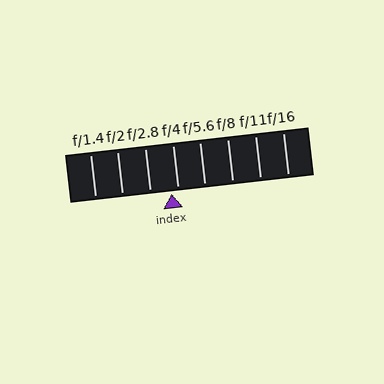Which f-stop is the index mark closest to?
The index mark is closest to f/4.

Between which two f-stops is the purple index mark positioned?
The index mark is between f/2.8 and f/4.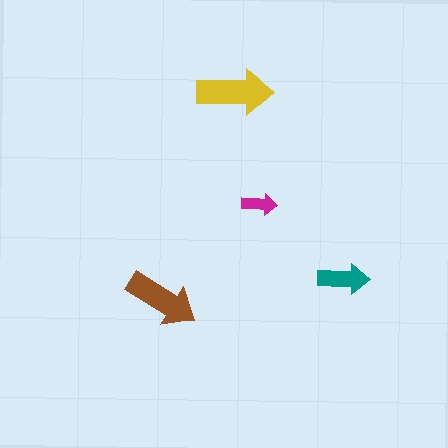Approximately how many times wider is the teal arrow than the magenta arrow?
About 1.5 times wider.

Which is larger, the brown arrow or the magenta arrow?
The brown one.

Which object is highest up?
The yellow arrow is topmost.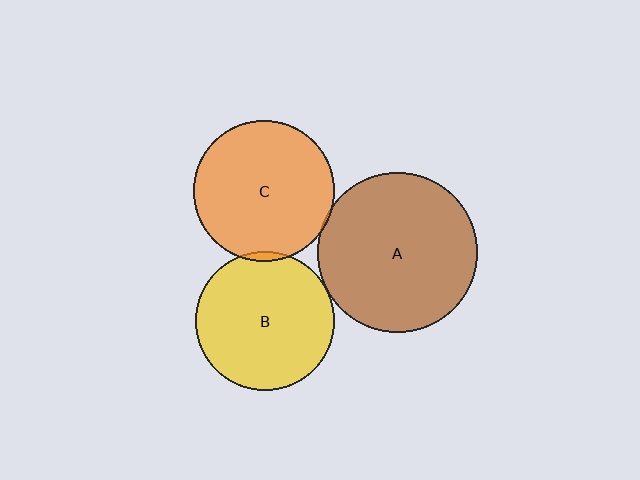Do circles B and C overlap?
Yes.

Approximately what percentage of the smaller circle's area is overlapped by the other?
Approximately 5%.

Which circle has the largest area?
Circle A (brown).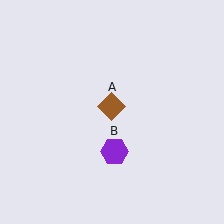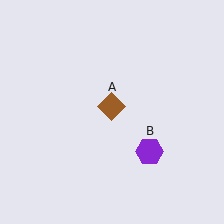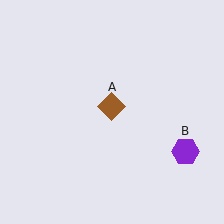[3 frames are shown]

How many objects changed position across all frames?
1 object changed position: purple hexagon (object B).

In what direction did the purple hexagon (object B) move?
The purple hexagon (object B) moved right.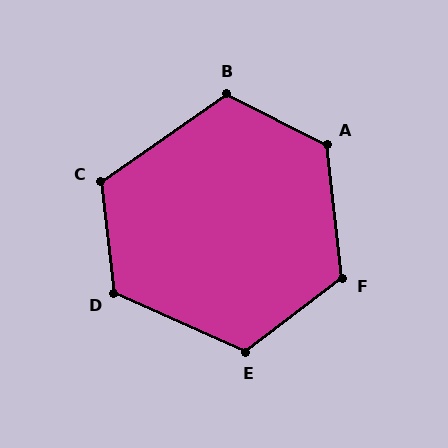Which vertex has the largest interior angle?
A, at approximately 123 degrees.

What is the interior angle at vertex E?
Approximately 118 degrees (obtuse).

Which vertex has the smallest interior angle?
B, at approximately 118 degrees.